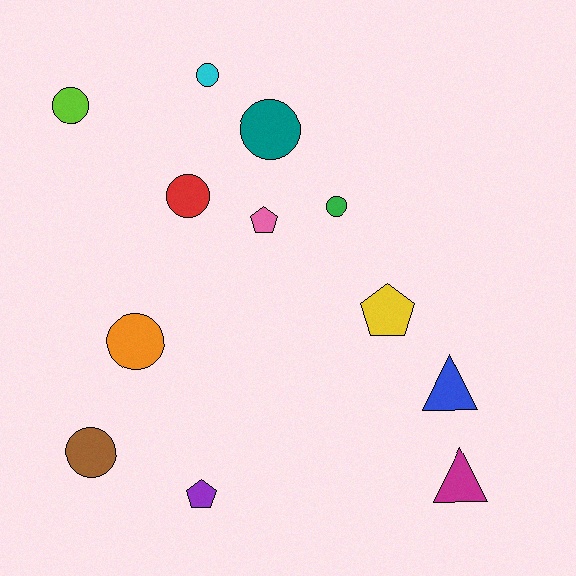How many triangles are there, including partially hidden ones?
There are 2 triangles.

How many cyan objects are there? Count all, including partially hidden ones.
There is 1 cyan object.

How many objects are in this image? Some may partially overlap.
There are 12 objects.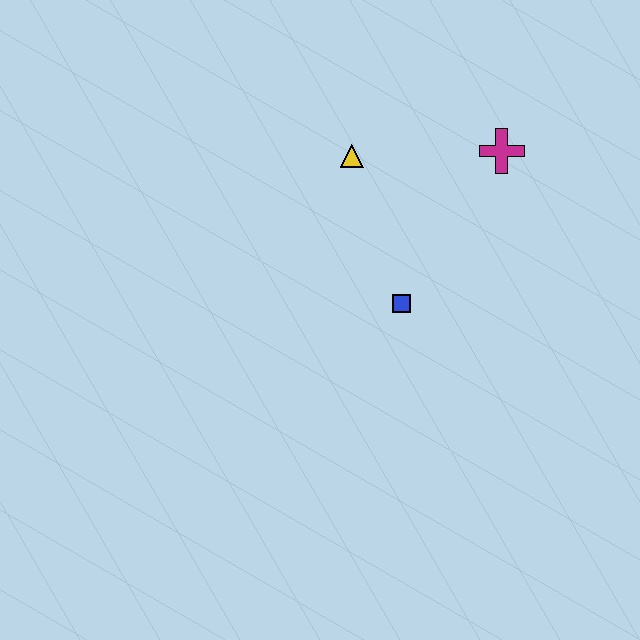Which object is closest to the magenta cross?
The yellow triangle is closest to the magenta cross.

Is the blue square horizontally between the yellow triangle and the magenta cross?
Yes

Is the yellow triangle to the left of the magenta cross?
Yes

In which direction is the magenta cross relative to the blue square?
The magenta cross is above the blue square.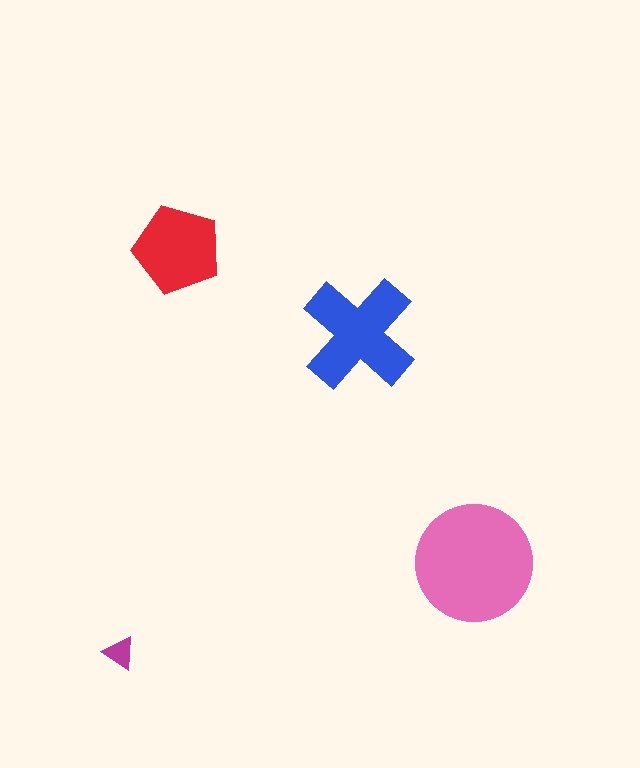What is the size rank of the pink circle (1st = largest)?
1st.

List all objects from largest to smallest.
The pink circle, the blue cross, the red pentagon, the magenta triangle.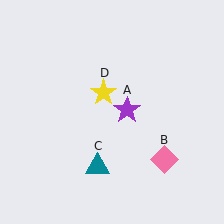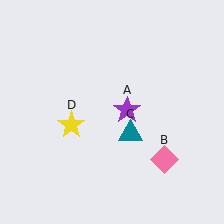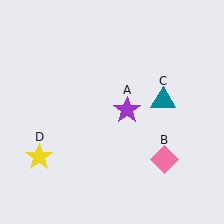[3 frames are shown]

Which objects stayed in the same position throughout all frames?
Purple star (object A) and pink diamond (object B) remained stationary.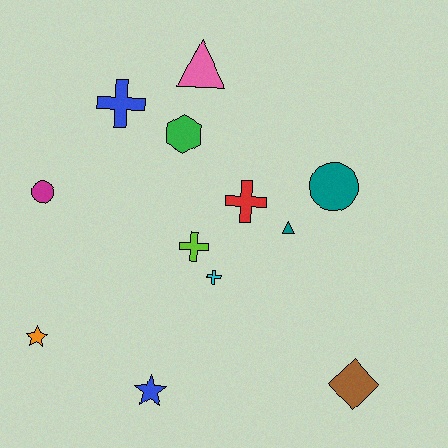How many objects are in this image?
There are 12 objects.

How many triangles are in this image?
There are 2 triangles.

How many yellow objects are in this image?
There are no yellow objects.